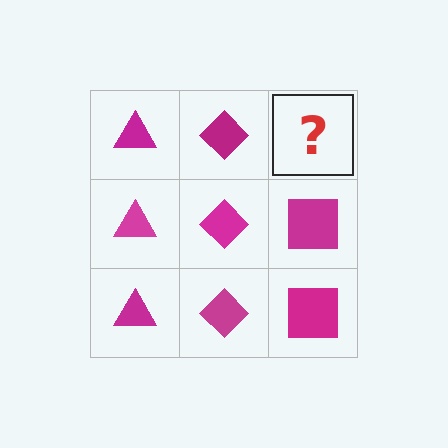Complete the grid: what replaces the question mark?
The question mark should be replaced with a magenta square.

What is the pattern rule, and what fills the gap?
The rule is that each column has a consistent shape. The gap should be filled with a magenta square.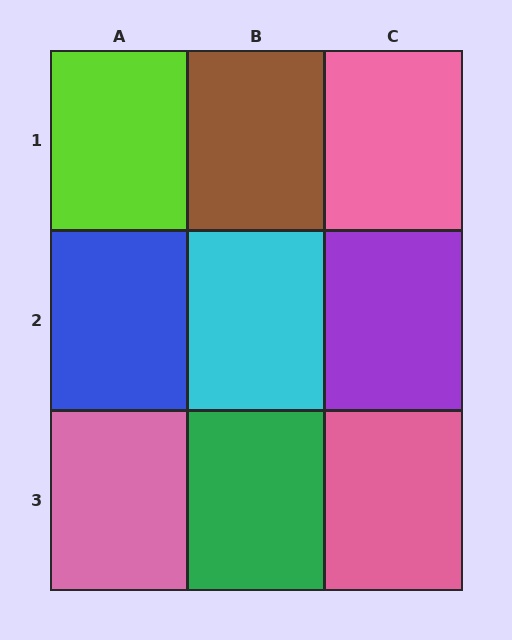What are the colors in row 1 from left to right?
Lime, brown, pink.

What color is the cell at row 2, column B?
Cyan.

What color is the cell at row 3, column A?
Pink.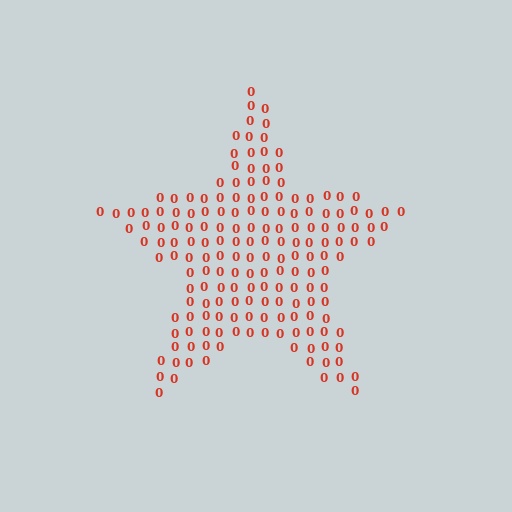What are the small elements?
The small elements are digit 0's.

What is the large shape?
The large shape is a star.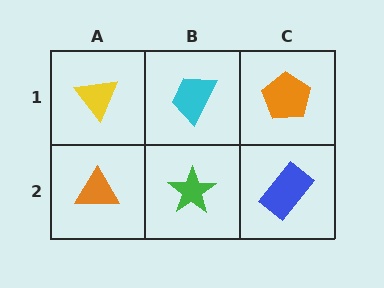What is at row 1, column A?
A yellow triangle.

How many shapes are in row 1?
3 shapes.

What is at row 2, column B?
A green star.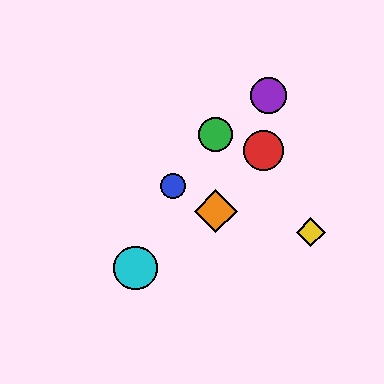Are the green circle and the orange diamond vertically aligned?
Yes, both are at x≈216.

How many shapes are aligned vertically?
2 shapes (the green circle, the orange diamond) are aligned vertically.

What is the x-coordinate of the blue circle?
The blue circle is at x≈173.